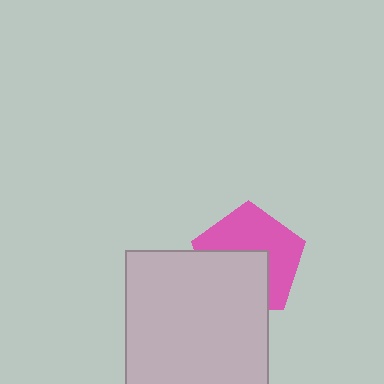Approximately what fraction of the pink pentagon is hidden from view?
Roughly 46% of the pink pentagon is hidden behind the light gray square.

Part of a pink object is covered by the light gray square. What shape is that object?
It is a pentagon.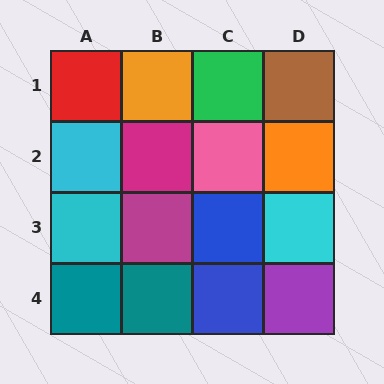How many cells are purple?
1 cell is purple.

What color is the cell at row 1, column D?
Brown.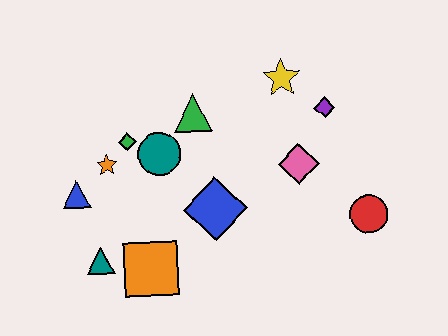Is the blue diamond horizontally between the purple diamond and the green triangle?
Yes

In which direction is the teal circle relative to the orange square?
The teal circle is above the orange square.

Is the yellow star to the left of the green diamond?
No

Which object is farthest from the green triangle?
The red circle is farthest from the green triangle.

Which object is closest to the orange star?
The green diamond is closest to the orange star.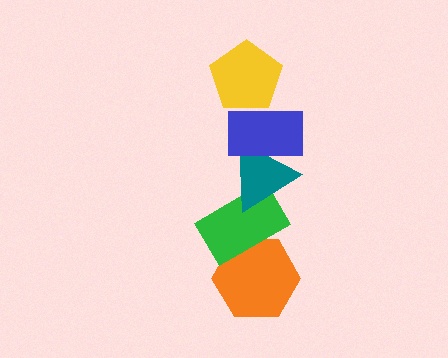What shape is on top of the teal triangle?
The blue rectangle is on top of the teal triangle.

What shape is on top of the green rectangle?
The teal triangle is on top of the green rectangle.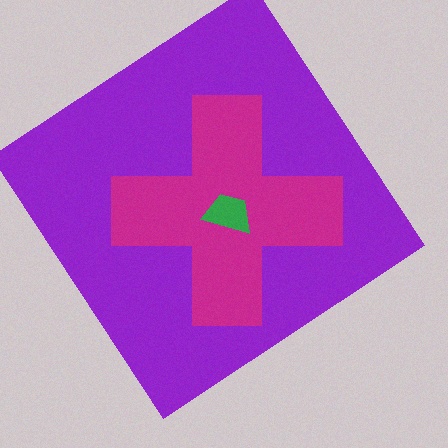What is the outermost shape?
The purple diamond.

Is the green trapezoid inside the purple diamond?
Yes.